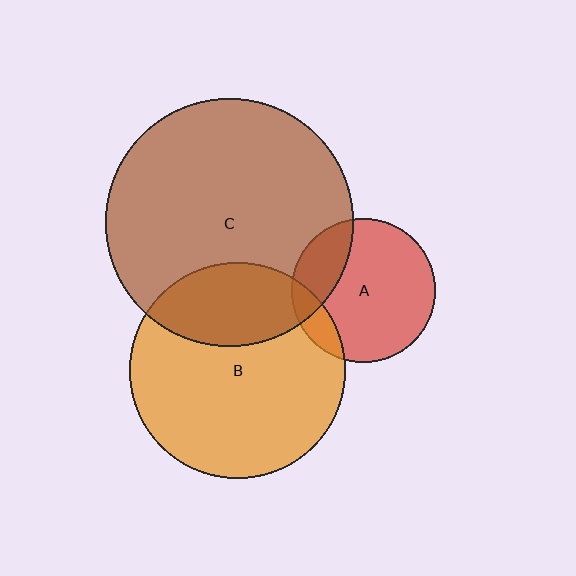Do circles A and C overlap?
Yes.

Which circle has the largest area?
Circle C (brown).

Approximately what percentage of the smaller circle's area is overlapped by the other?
Approximately 25%.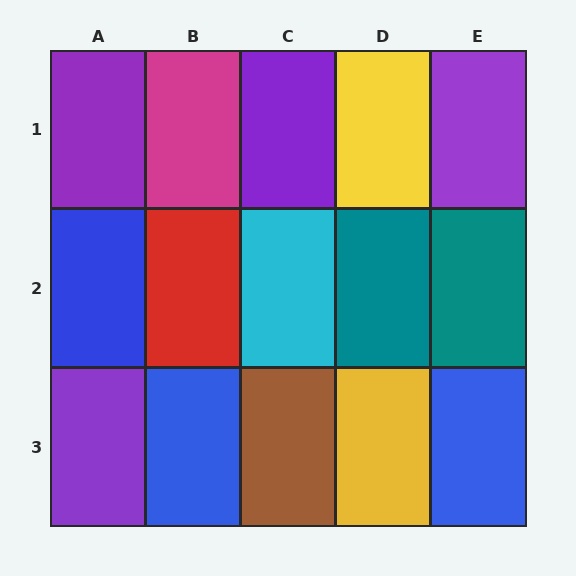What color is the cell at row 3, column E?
Blue.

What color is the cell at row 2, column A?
Blue.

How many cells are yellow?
2 cells are yellow.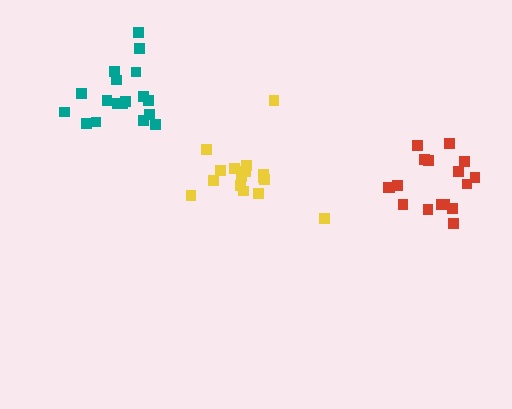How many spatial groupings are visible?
There are 3 spatial groupings.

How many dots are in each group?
Group 1: 17 dots, Group 2: 16 dots, Group 3: 18 dots (51 total).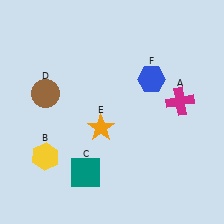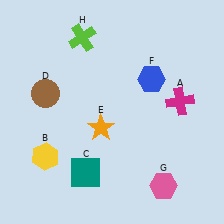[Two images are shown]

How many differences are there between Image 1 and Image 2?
There are 2 differences between the two images.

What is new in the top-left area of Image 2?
A lime cross (H) was added in the top-left area of Image 2.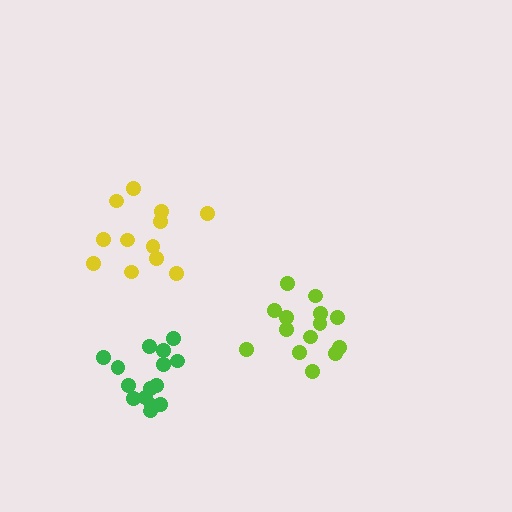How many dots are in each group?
Group 1: 14 dots, Group 2: 12 dots, Group 3: 15 dots (41 total).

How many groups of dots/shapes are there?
There are 3 groups.